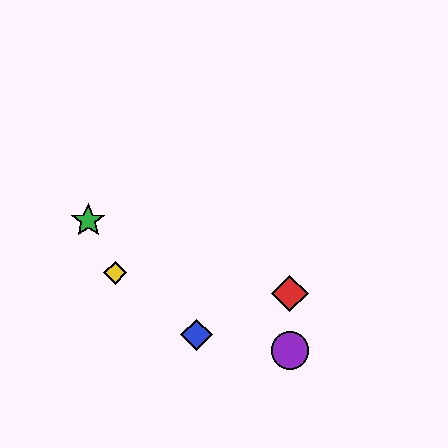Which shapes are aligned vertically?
The red diamond, the purple circle are aligned vertically.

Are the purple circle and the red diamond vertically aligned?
Yes, both are at x≈290.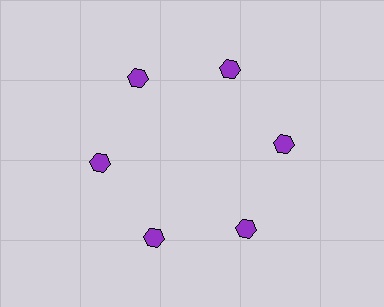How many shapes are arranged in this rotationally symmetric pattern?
There are 6 shapes, arranged in 6 groups of 1.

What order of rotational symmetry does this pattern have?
This pattern has 6-fold rotational symmetry.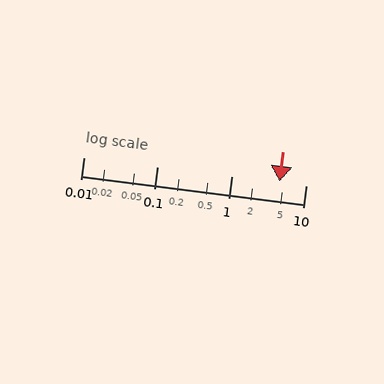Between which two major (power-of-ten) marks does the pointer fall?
The pointer is between 1 and 10.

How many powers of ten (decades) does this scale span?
The scale spans 3 decades, from 0.01 to 10.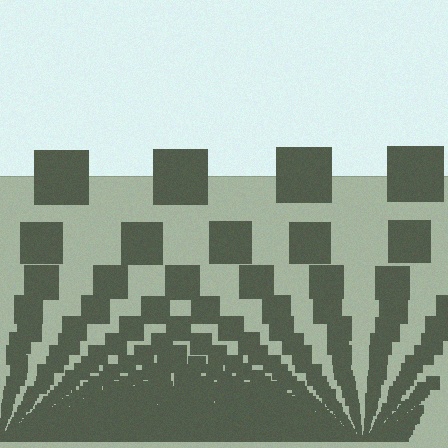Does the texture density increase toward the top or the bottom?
Density increases toward the bottom.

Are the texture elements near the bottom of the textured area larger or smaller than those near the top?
Smaller. The gradient is inverted — elements near the bottom are smaller and denser.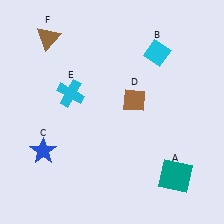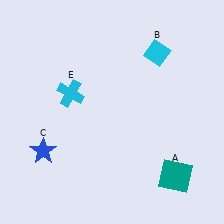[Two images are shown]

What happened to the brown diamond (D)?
The brown diamond (D) was removed in Image 2. It was in the top-right area of Image 1.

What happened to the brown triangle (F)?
The brown triangle (F) was removed in Image 2. It was in the top-left area of Image 1.